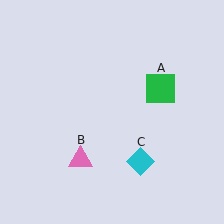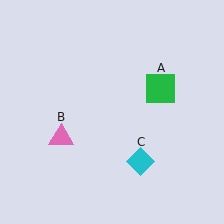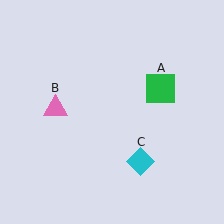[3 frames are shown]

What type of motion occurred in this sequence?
The pink triangle (object B) rotated clockwise around the center of the scene.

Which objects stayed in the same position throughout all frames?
Green square (object A) and cyan diamond (object C) remained stationary.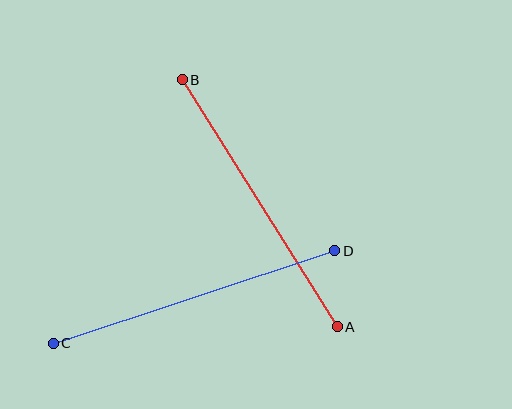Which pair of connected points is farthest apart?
Points C and D are farthest apart.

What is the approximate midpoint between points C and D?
The midpoint is at approximately (194, 297) pixels.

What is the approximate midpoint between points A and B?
The midpoint is at approximately (260, 203) pixels.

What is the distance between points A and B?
The distance is approximately 291 pixels.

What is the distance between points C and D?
The distance is approximately 296 pixels.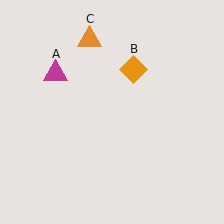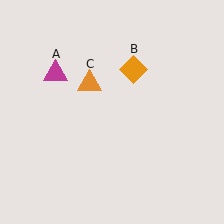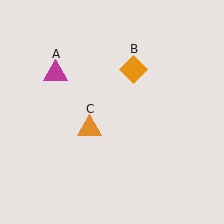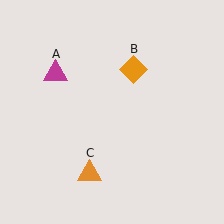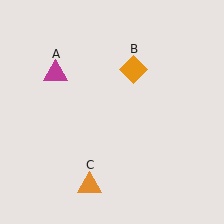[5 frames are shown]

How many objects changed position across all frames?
1 object changed position: orange triangle (object C).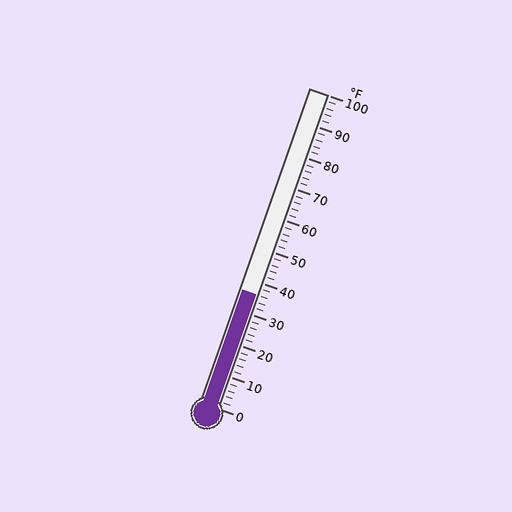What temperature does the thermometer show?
The thermometer shows approximately 36°F.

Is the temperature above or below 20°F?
The temperature is above 20°F.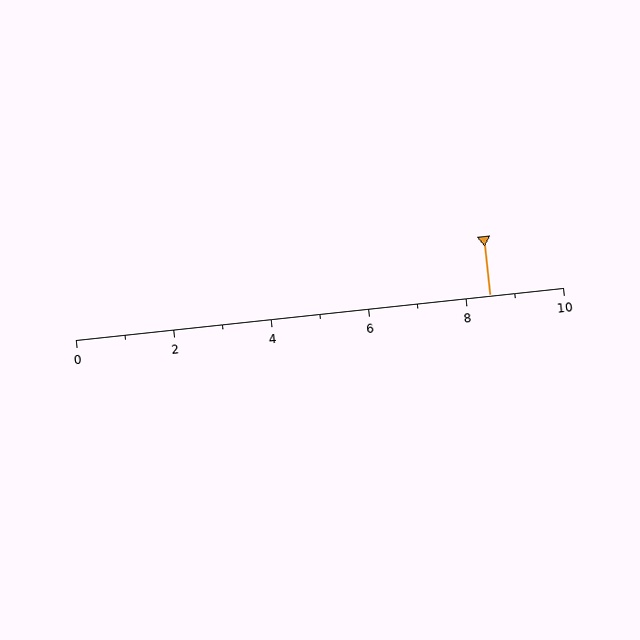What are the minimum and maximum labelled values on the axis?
The axis runs from 0 to 10.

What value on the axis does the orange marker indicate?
The marker indicates approximately 8.5.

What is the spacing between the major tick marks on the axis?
The major ticks are spaced 2 apart.